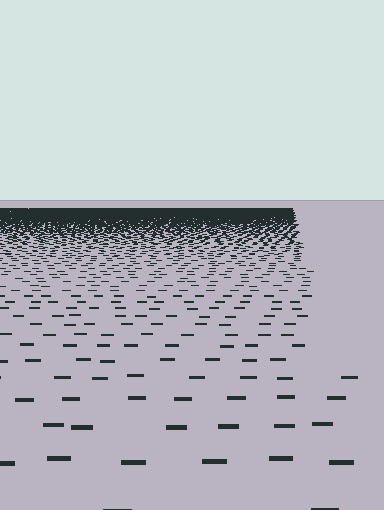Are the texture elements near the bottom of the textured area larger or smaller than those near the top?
Larger. Near the bottom, elements are closer to the viewer and appear at a bigger on-screen size.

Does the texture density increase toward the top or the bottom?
Density increases toward the top.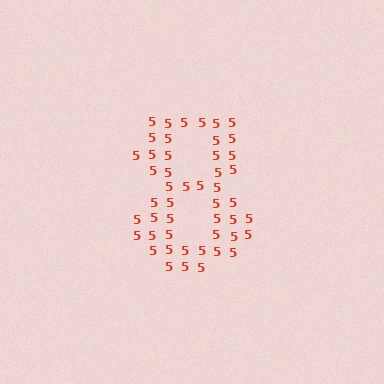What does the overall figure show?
The overall figure shows the digit 8.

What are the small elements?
The small elements are digit 5's.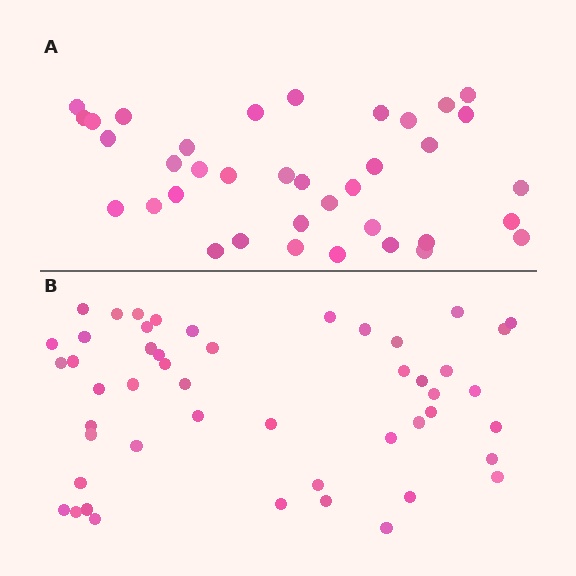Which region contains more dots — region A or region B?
Region B (the bottom region) has more dots.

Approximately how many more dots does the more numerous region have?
Region B has roughly 12 or so more dots than region A.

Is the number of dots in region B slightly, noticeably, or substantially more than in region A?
Region B has noticeably more, but not dramatically so. The ratio is roughly 1.3 to 1.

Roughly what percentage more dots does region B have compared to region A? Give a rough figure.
About 30% more.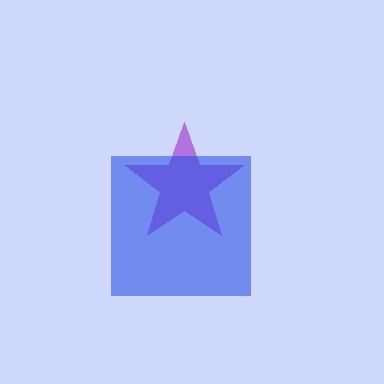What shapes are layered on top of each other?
The layered shapes are: a purple star, a blue square.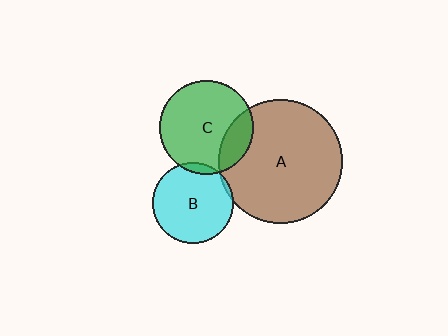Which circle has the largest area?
Circle A (brown).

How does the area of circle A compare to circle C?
Approximately 1.7 times.